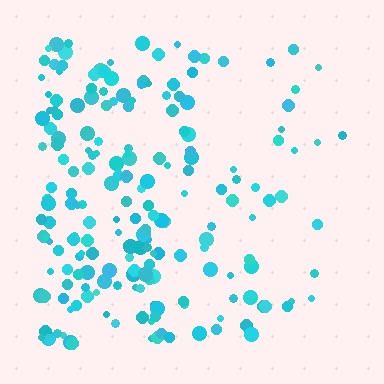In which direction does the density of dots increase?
From right to left, with the left side densest.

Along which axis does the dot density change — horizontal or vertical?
Horizontal.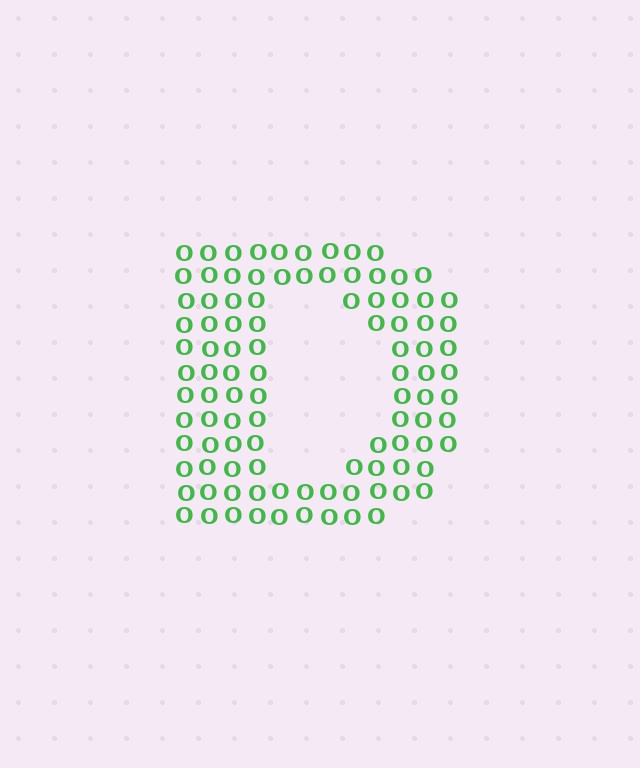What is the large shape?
The large shape is the letter D.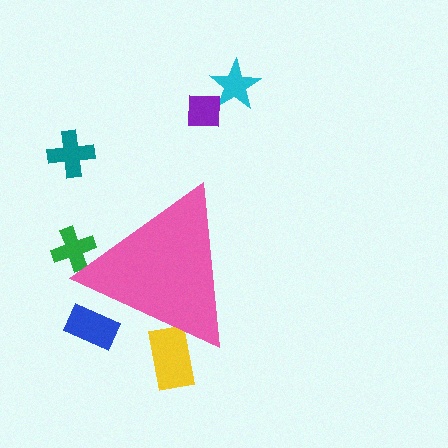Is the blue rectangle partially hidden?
Yes, the blue rectangle is partially hidden behind the pink triangle.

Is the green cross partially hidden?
Yes, the green cross is partially hidden behind the pink triangle.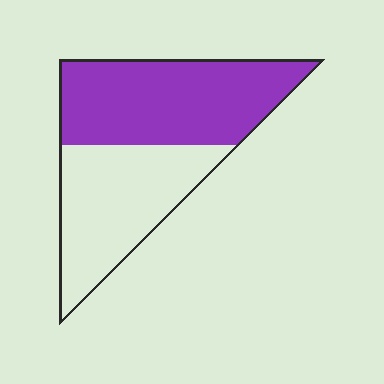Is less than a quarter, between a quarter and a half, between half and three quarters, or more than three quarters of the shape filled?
Between half and three quarters.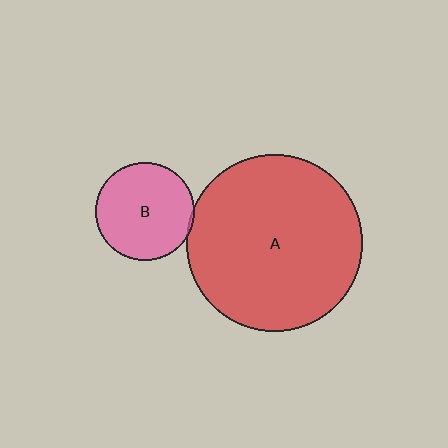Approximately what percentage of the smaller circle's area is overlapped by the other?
Approximately 5%.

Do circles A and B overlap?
Yes.